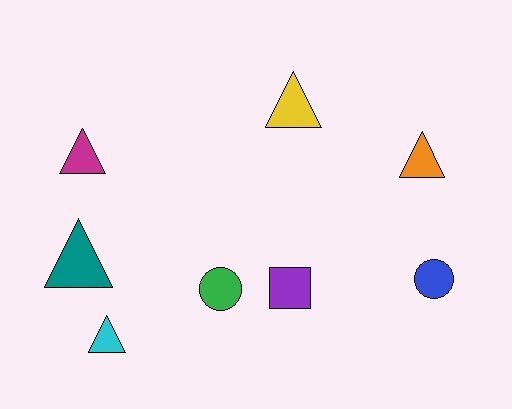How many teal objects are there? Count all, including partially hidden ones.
There is 1 teal object.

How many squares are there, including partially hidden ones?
There is 1 square.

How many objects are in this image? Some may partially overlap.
There are 8 objects.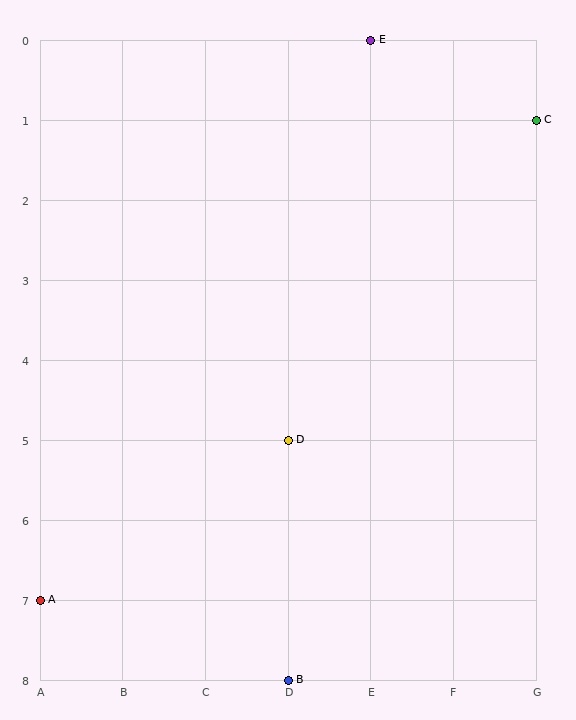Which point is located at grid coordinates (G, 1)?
Point C is at (G, 1).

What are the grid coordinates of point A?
Point A is at grid coordinates (A, 7).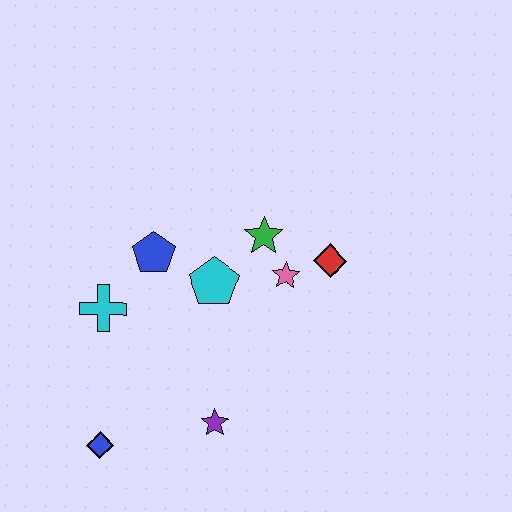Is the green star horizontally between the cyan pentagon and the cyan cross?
No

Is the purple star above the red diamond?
No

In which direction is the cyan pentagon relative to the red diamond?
The cyan pentagon is to the left of the red diamond.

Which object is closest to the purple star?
The blue diamond is closest to the purple star.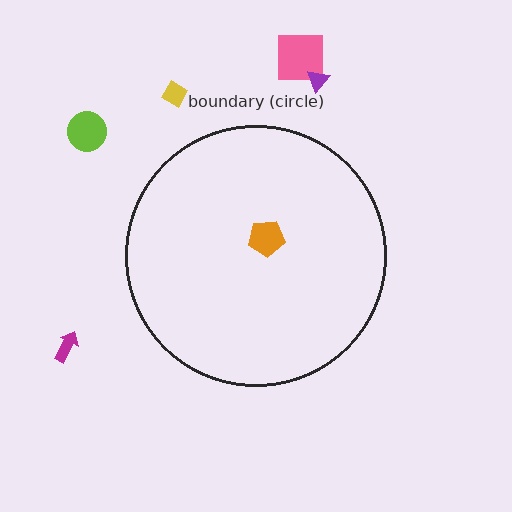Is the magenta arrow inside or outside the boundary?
Outside.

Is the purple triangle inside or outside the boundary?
Outside.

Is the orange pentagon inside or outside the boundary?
Inside.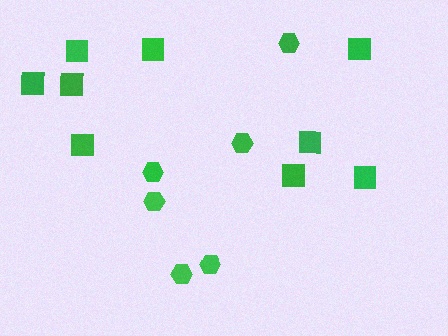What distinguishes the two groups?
There are 2 groups: one group of squares (9) and one group of hexagons (6).